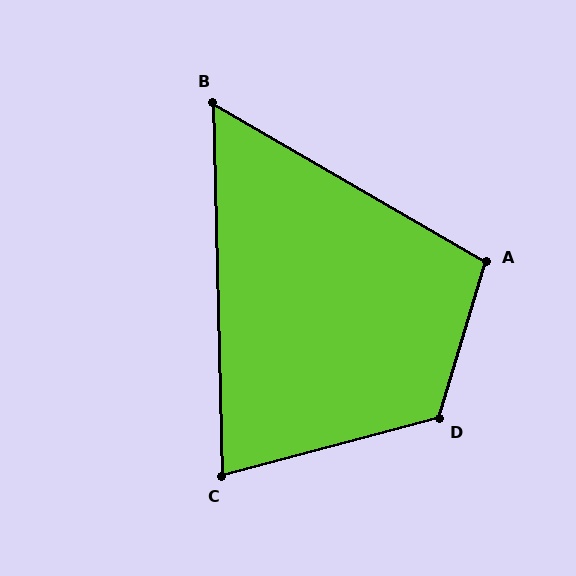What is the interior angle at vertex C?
Approximately 76 degrees (acute).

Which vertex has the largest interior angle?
D, at approximately 121 degrees.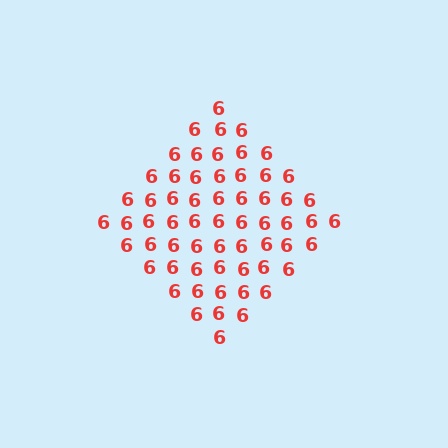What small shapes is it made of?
It is made of small digit 6's.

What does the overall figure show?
The overall figure shows a diamond.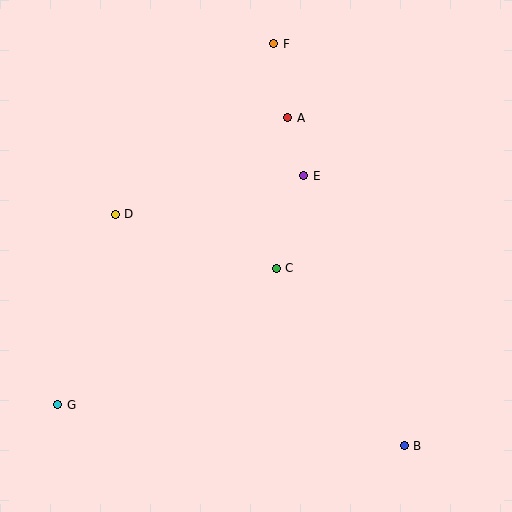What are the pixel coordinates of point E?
Point E is at (304, 176).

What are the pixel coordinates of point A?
Point A is at (288, 118).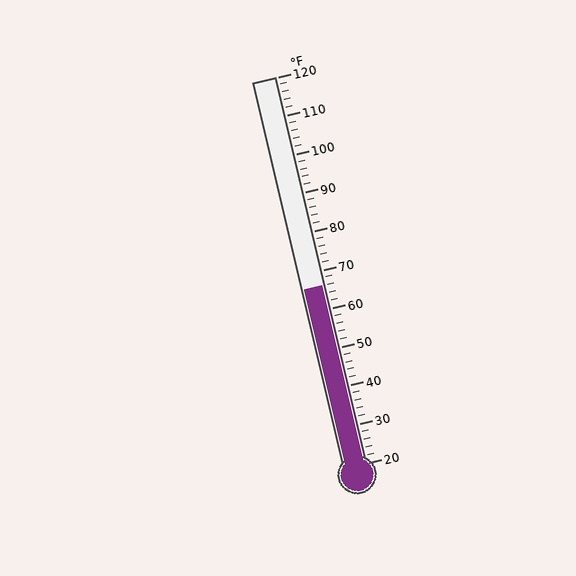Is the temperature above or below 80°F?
The temperature is below 80°F.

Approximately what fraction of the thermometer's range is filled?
The thermometer is filled to approximately 45% of its range.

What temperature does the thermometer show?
The thermometer shows approximately 66°F.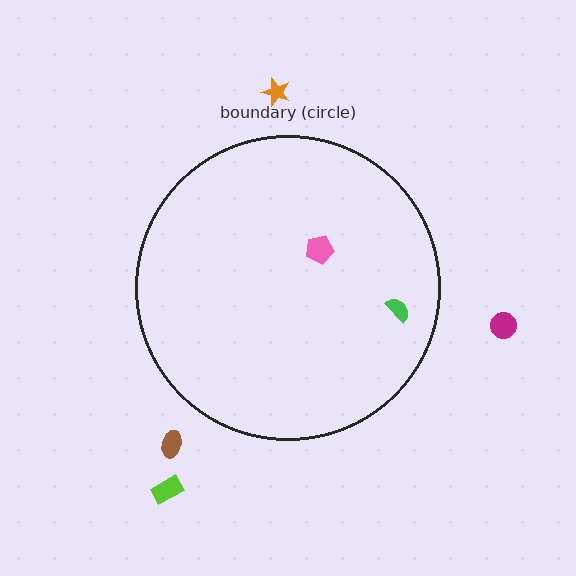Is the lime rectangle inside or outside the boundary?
Outside.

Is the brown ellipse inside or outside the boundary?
Outside.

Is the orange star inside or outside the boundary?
Outside.